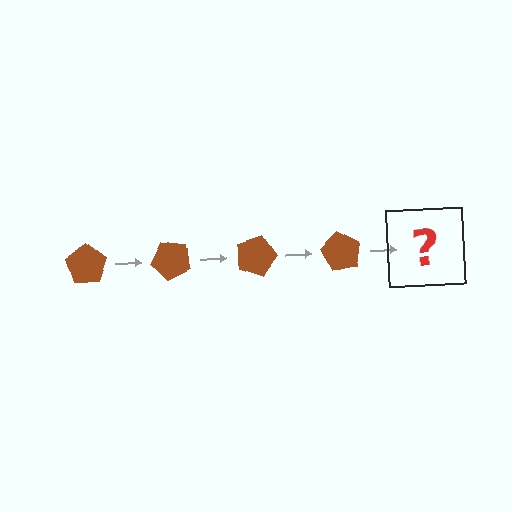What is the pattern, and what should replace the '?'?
The pattern is that the pentagon rotates 45 degrees each step. The '?' should be a brown pentagon rotated 180 degrees.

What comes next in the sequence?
The next element should be a brown pentagon rotated 180 degrees.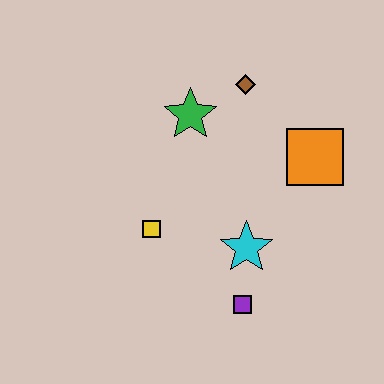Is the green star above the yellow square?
Yes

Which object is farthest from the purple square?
The brown diamond is farthest from the purple square.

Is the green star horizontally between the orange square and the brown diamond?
No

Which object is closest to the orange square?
The brown diamond is closest to the orange square.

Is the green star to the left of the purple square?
Yes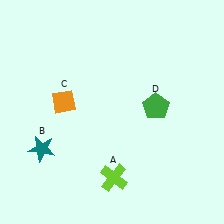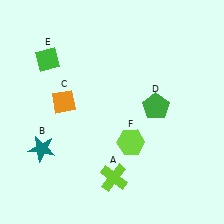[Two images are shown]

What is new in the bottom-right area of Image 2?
A lime hexagon (F) was added in the bottom-right area of Image 2.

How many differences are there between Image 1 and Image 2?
There are 2 differences between the two images.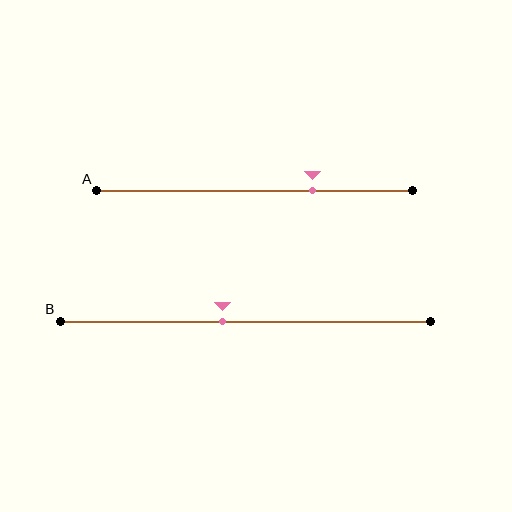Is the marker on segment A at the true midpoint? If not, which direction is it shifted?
No, the marker on segment A is shifted to the right by about 18% of the segment length.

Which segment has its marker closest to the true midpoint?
Segment B has its marker closest to the true midpoint.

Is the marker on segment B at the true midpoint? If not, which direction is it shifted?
No, the marker on segment B is shifted to the left by about 6% of the segment length.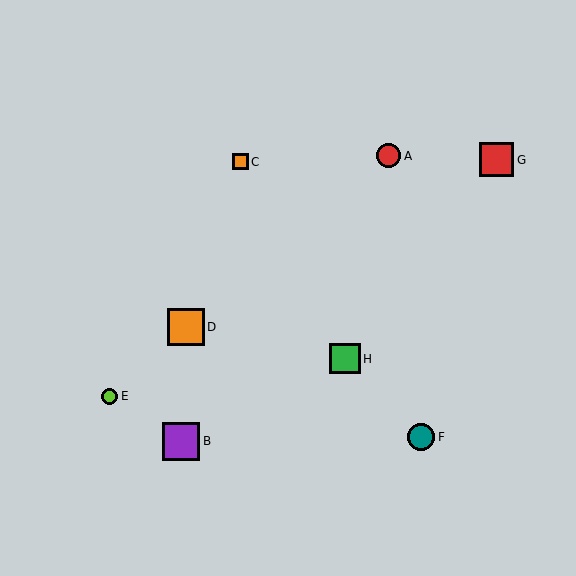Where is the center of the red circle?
The center of the red circle is at (388, 156).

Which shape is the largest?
The purple square (labeled B) is the largest.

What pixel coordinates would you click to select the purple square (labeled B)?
Click at (181, 441) to select the purple square B.